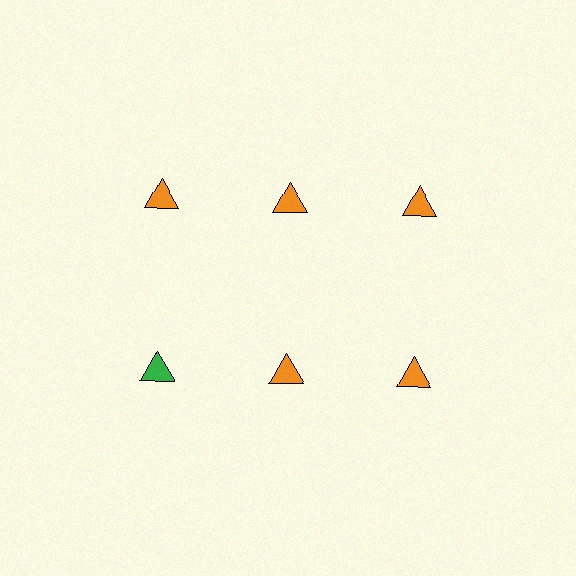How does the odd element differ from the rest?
It has a different color: green instead of orange.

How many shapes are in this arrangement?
There are 6 shapes arranged in a grid pattern.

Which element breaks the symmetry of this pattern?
The green triangle in the second row, leftmost column breaks the symmetry. All other shapes are orange triangles.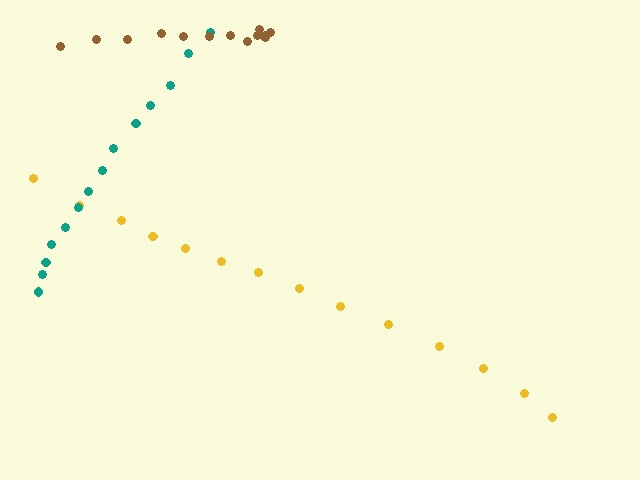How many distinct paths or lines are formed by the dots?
There are 3 distinct paths.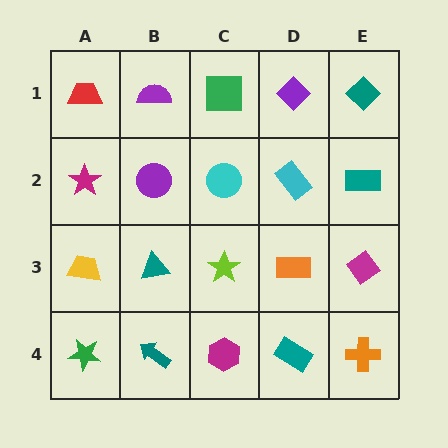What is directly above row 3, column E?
A teal rectangle.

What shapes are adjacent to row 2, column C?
A green square (row 1, column C), a lime star (row 3, column C), a purple circle (row 2, column B), a cyan rectangle (row 2, column D).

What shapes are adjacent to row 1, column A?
A magenta star (row 2, column A), a purple semicircle (row 1, column B).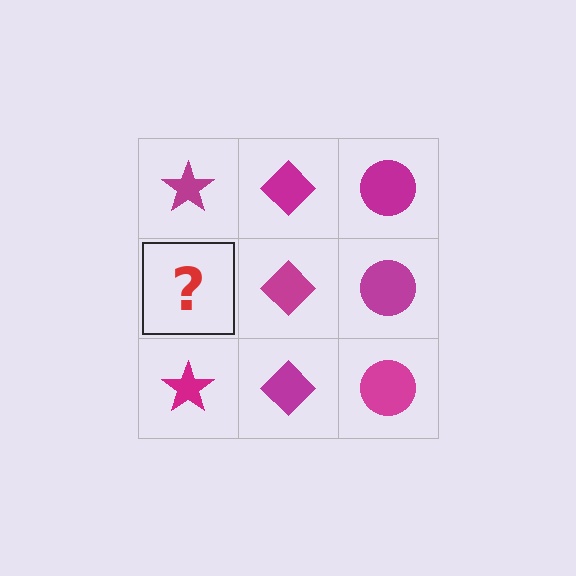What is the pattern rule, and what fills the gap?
The rule is that each column has a consistent shape. The gap should be filled with a magenta star.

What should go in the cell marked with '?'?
The missing cell should contain a magenta star.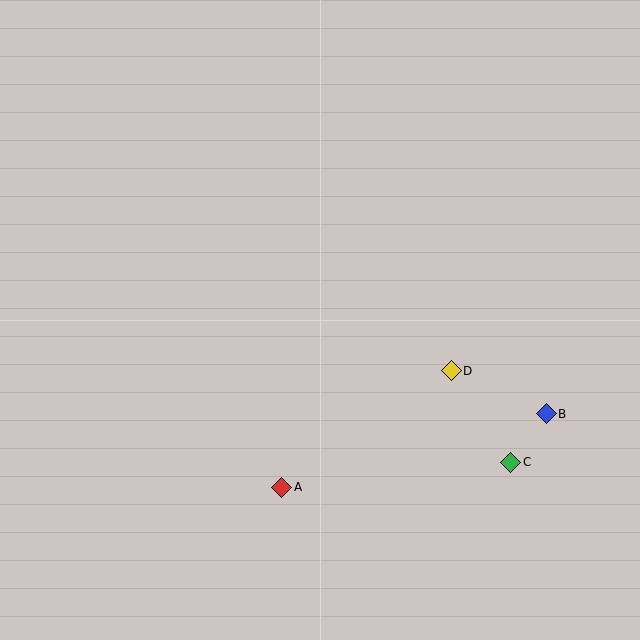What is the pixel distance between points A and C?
The distance between A and C is 231 pixels.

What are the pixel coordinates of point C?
Point C is at (511, 462).